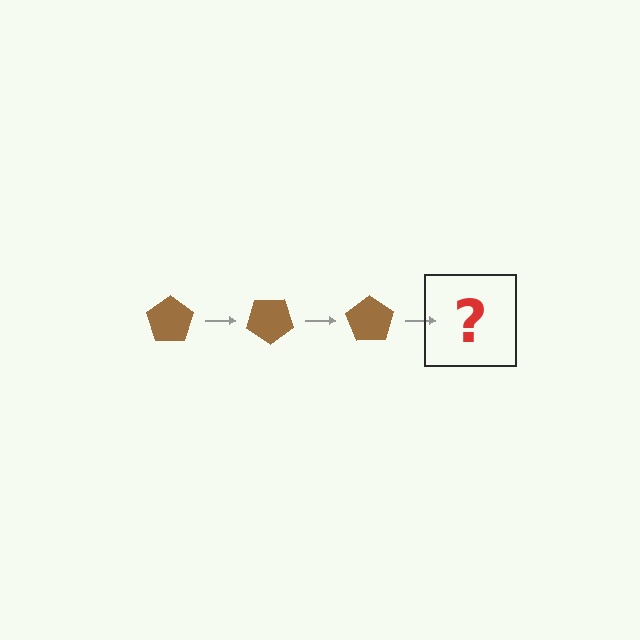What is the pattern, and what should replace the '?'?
The pattern is that the pentagon rotates 35 degrees each step. The '?' should be a brown pentagon rotated 105 degrees.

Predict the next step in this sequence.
The next step is a brown pentagon rotated 105 degrees.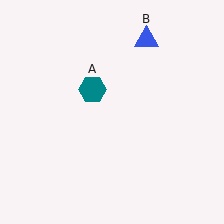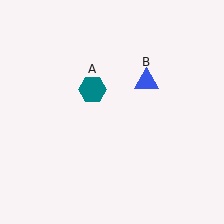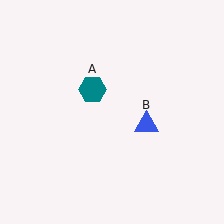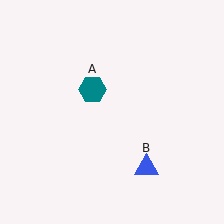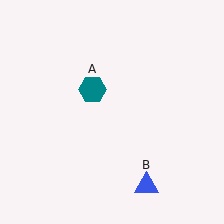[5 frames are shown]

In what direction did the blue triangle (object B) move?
The blue triangle (object B) moved down.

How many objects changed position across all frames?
1 object changed position: blue triangle (object B).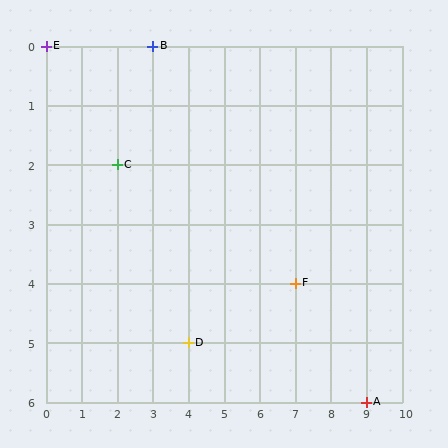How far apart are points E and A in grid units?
Points E and A are 9 columns and 6 rows apart (about 10.8 grid units diagonally).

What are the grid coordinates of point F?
Point F is at grid coordinates (7, 4).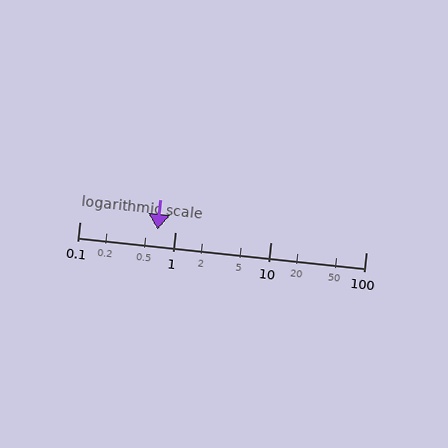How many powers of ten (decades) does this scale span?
The scale spans 3 decades, from 0.1 to 100.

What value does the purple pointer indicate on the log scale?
The pointer indicates approximately 0.66.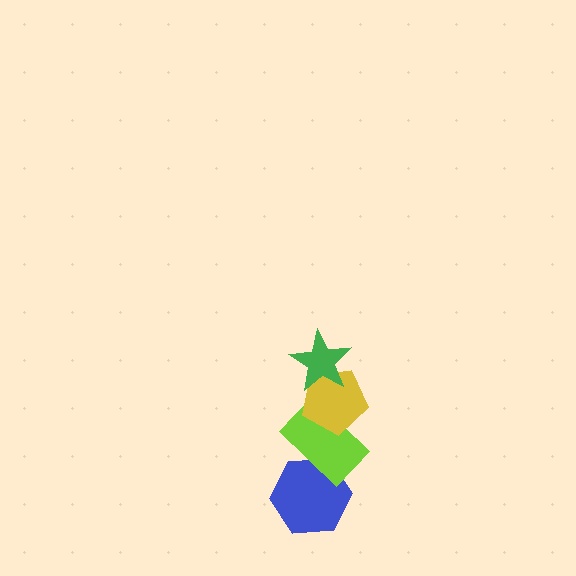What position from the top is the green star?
The green star is 1st from the top.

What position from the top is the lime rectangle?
The lime rectangle is 3rd from the top.